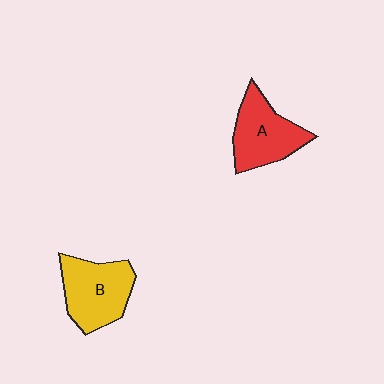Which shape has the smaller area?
Shape A (red).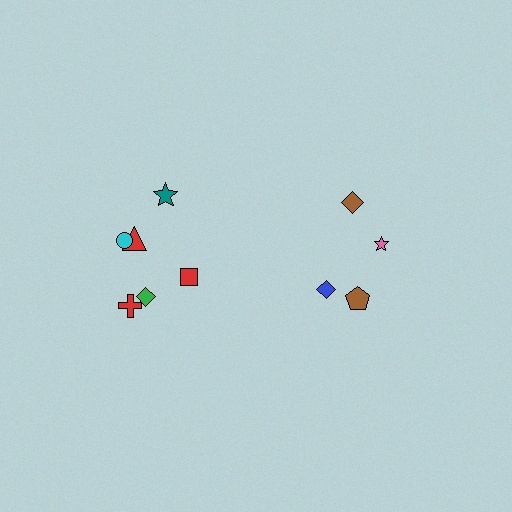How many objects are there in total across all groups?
There are 10 objects.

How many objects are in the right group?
There are 4 objects.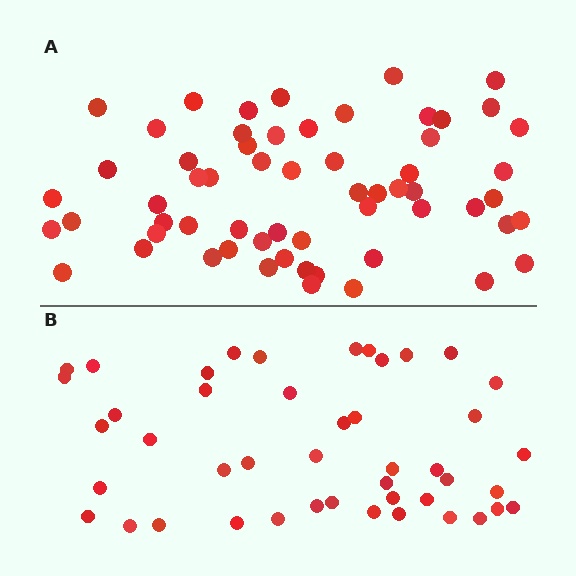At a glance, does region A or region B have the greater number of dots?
Region A (the top region) has more dots.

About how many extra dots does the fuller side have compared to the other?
Region A has approximately 15 more dots than region B.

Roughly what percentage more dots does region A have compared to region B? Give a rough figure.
About 35% more.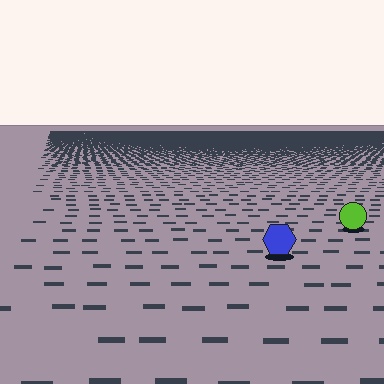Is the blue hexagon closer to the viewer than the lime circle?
Yes. The blue hexagon is closer — you can tell from the texture gradient: the ground texture is coarser near it.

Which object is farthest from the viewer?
The lime circle is farthest from the viewer. It appears smaller and the ground texture around it is denser.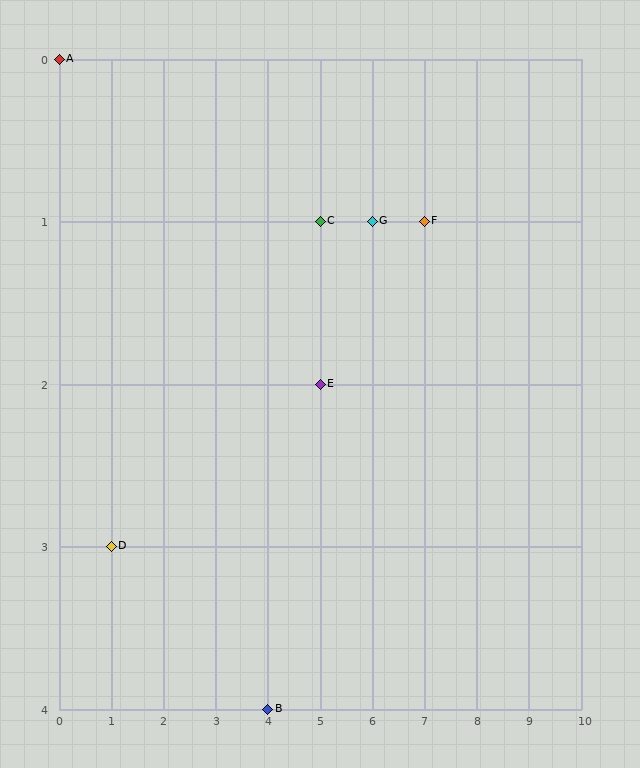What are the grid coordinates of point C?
Point C is at grid coordinates (5, 1).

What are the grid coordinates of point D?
Point D is at grid coordinates (1, 3).